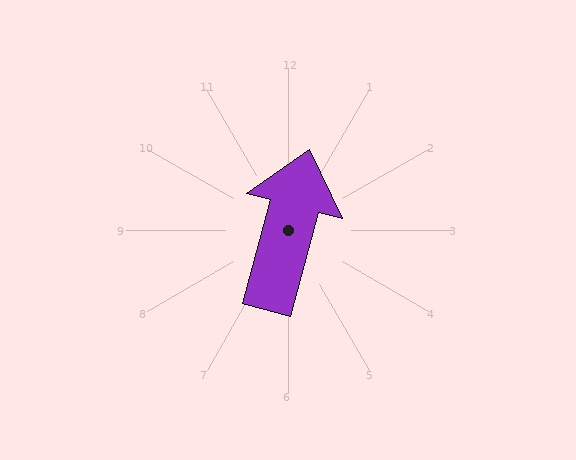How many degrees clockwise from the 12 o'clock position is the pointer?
Approximately 15 degrees.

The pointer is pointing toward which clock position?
Roughly 12 o'clock.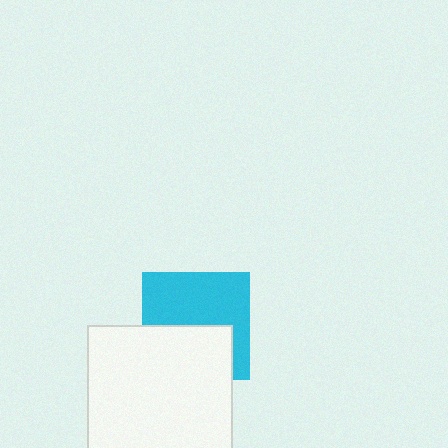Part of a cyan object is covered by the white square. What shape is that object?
It is a square.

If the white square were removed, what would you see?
You would see the complete cyan square.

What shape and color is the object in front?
The object in front is a white square.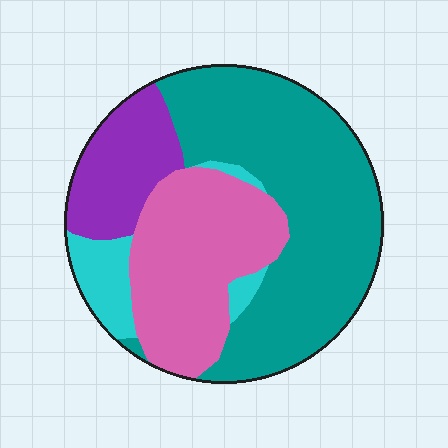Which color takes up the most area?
Teal, at roughly 50%.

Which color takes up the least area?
Cyan, at roughly 10%.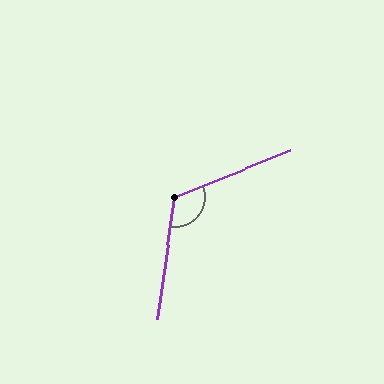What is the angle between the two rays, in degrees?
Approximately 120 degrees.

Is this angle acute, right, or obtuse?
It is obtuse.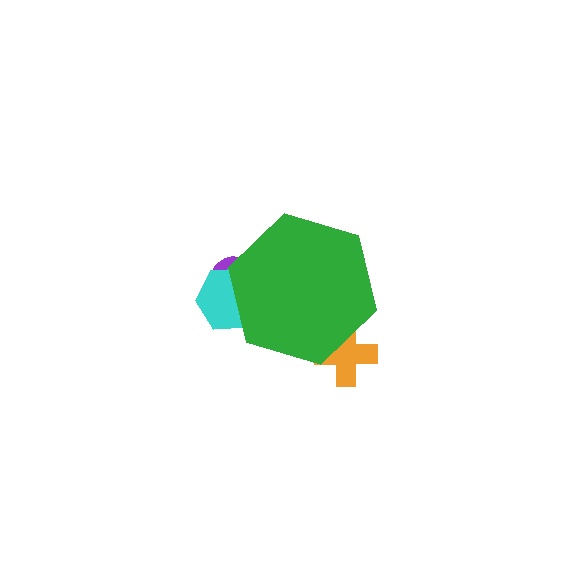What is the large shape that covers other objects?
A green hexagon.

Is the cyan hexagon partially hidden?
Yes, the cyan hexagon is partially hidden behind the green hexagon.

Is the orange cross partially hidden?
Yes, the orange cross is partially hidden behind the green hexagon.